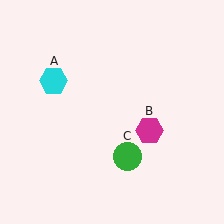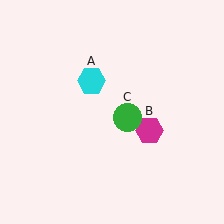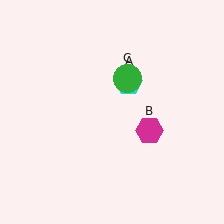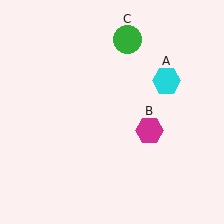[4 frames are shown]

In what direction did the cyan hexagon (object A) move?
The cyan hexagon (object A) moved right.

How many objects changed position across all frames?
2 objects changed position: cyan hexagon (object A), green circle (object C).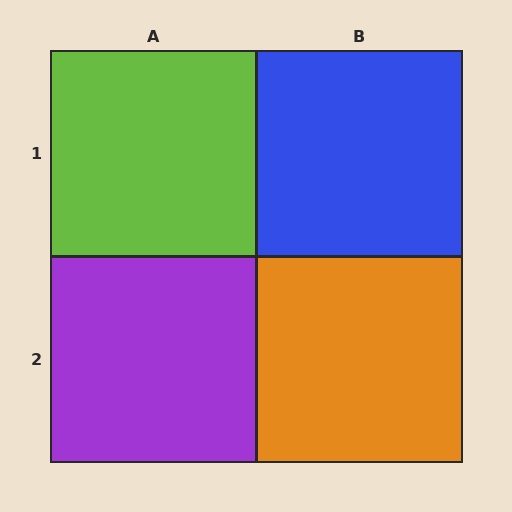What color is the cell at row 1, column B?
Blue.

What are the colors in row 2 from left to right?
Purple, orange.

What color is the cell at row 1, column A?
Lime.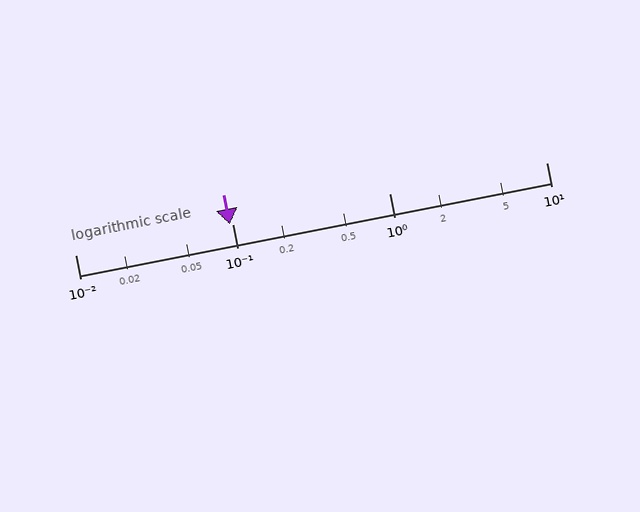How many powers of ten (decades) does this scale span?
The scale spans 3 decades, from 0.01 to 10.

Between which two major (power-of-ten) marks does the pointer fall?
The pointer is between 0.01 and 0.1.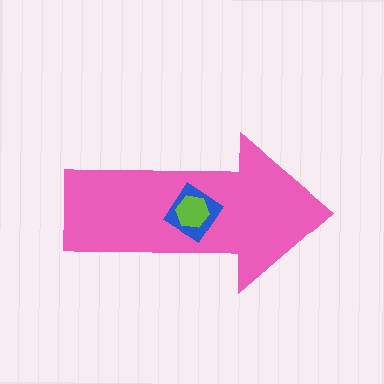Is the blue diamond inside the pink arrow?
Yes.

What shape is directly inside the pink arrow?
The blue diamond.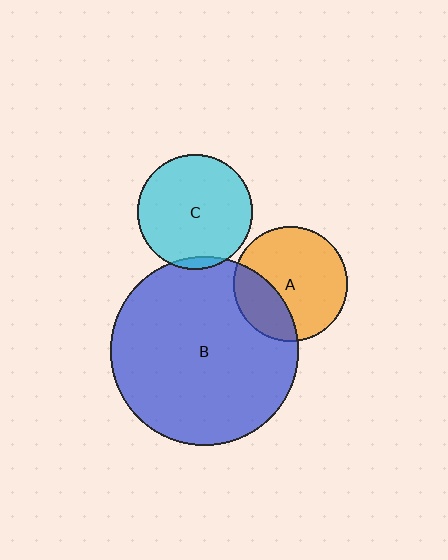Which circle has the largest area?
Circle B (blue).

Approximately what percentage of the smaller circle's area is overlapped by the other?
Approximately 30%.